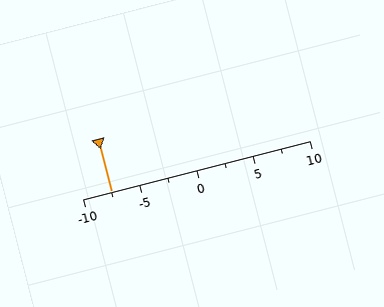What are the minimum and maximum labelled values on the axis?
The axis runs from -10 to 10.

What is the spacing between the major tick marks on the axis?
The major ticks are spaced 5 apart.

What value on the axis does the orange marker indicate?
The marker indicates approximately -7.5.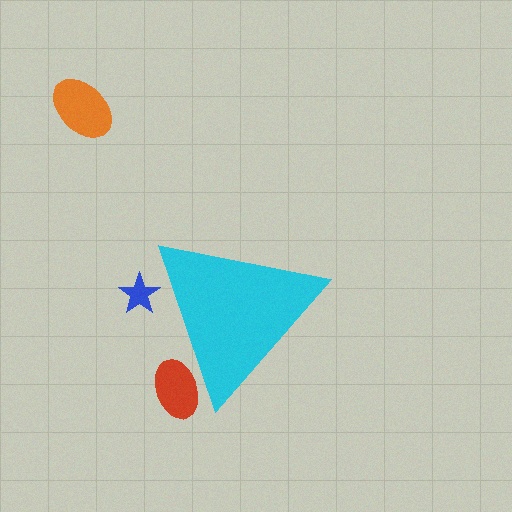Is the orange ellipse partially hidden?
No, the orange ellipse is fully visible.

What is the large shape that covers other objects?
A cyan triangle.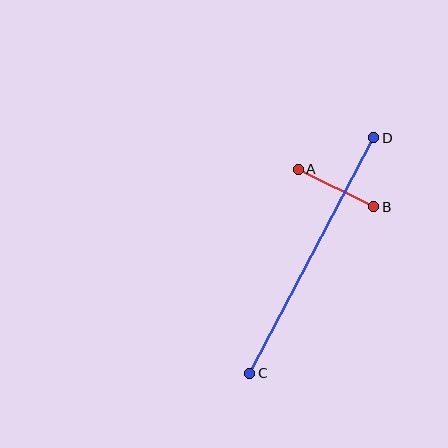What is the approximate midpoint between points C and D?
The midpoint is at approximately (312, 255) pixels.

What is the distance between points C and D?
The distance is approximately 266 pixels.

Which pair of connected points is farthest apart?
Points C and D are farthest apart.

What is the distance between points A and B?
The distance is approximately 84 pixels.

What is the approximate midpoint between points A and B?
The midpoint is at approximately (336, 188) pixels.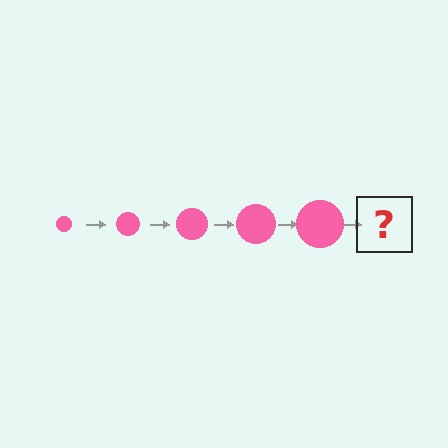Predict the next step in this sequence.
The next step is a pink circle, larger than the previous one.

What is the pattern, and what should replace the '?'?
The pattern is that the circle gets progressively larger each step. The '?' should be a pink circle, larger than the previous one.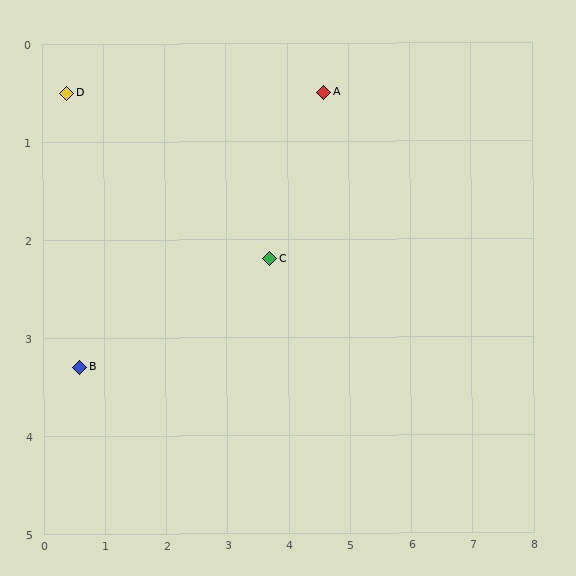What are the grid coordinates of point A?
Point A is at approximately (4.6, 0.5).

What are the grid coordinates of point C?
Point C is at approximately (3.7, 2.2).